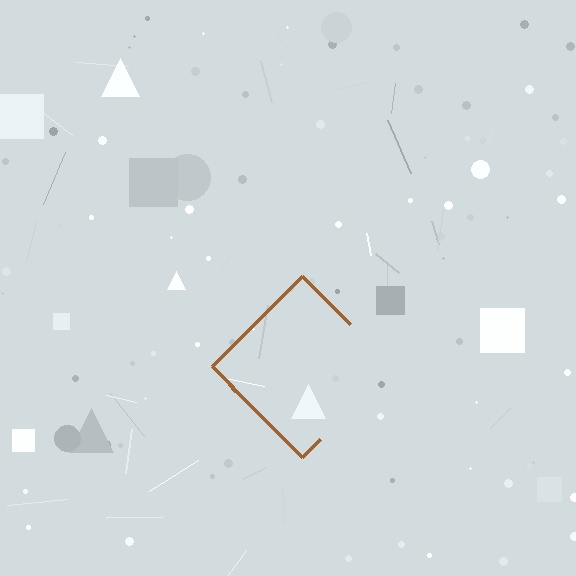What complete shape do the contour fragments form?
The contour fragments form a diamond.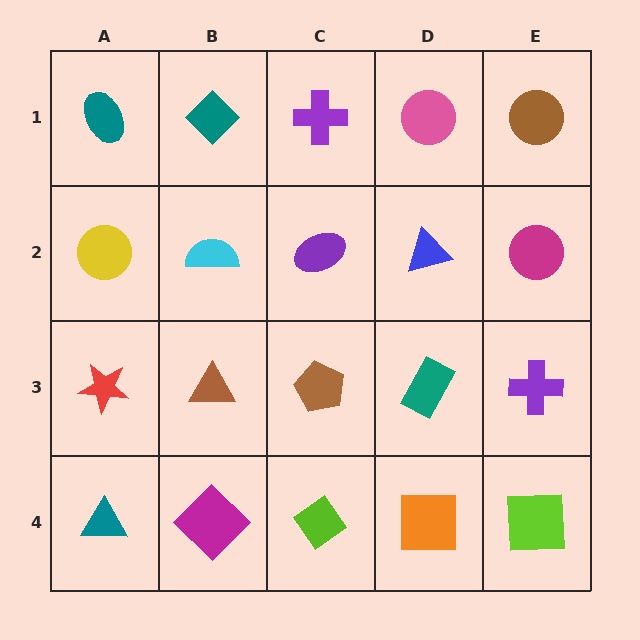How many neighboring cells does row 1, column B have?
3.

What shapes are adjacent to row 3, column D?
A blue triangle (row 2, column D), an orange square (row 4, column D), a brown pentagon (row 3, column C), a purple cross (row 3, column E).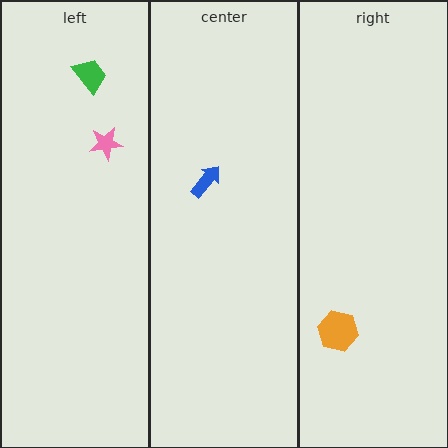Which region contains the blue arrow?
The center region.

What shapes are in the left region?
The green trapezoid, the pink star.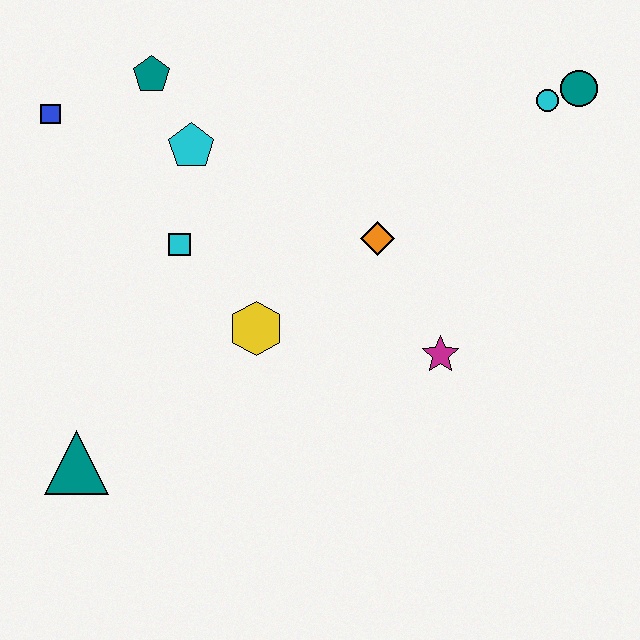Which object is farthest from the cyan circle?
The teal triangle is farthest from the cyan circle.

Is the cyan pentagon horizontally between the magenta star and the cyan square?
Yes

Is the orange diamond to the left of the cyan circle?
Yes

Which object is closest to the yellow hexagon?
The cyan square is closest to the yellow hexagon.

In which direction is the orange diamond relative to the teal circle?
The orange diamond is to the left of the teal circle.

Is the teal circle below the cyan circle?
No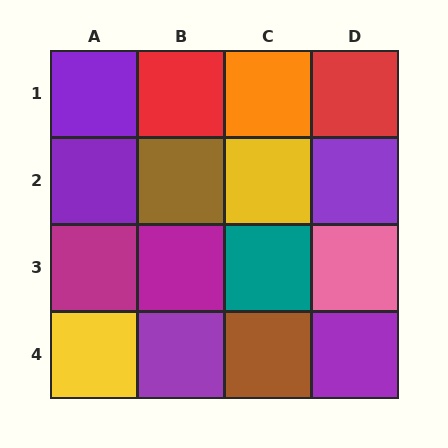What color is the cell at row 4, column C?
Brown.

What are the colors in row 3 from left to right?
Magenta, magenta, teal, pink.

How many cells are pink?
1 cell is pink.